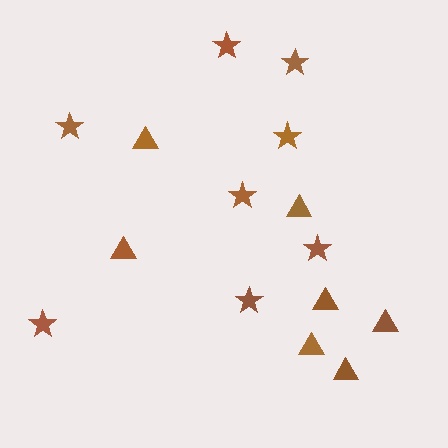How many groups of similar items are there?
There are 2 groups: one group of triangles (7) and one group of stars (8).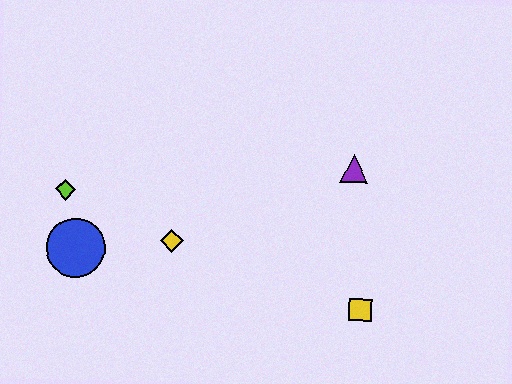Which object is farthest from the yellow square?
The lime diamond is farthest from the yellow square.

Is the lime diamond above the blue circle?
Yes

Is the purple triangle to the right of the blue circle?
Yes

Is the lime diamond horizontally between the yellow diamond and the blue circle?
No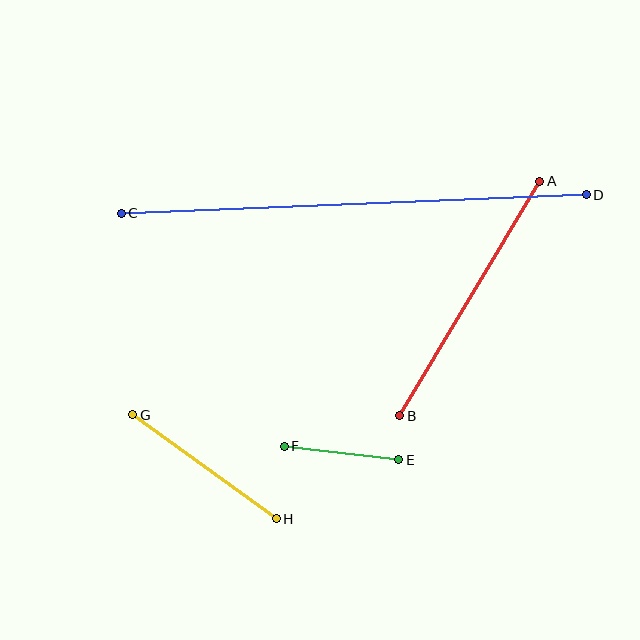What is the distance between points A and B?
The distance is approximately 273 pixels.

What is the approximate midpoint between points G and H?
The midpoint is at approximately (204, 467) pixels.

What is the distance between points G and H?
The distance is approximately 177 pixels.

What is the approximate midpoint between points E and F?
The midpoint is at approximately (342, 453) pixels.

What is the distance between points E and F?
The distance is approximately 116 pixels.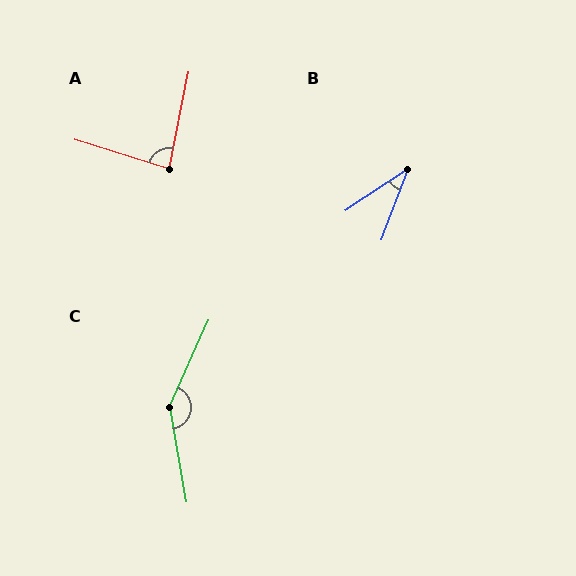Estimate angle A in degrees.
Approximately 83 degrees.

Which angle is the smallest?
B, at approximately 36 degrees.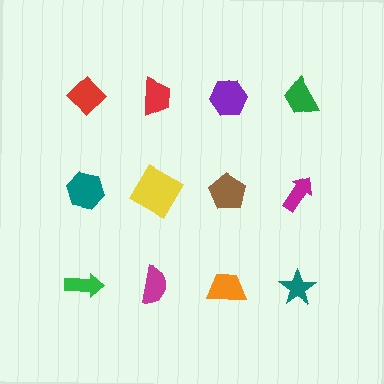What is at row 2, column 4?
A magenta arrow.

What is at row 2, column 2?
A yellow square.